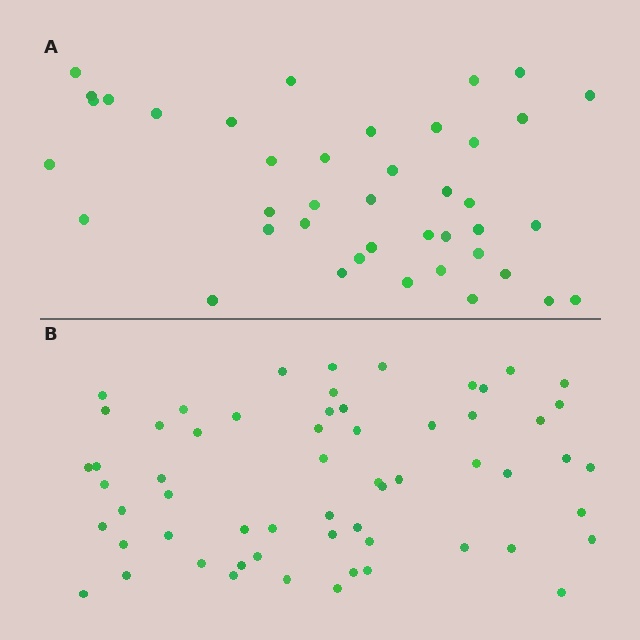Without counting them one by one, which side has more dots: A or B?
Region B (the bottom region) has more dots.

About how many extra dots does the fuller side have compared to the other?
Region B has approximately 20 more dots than region A.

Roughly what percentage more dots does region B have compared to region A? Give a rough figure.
About 45% more.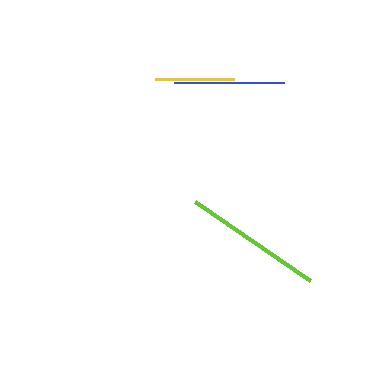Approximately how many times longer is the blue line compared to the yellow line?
The blue line is approximately 1.4 times the length of the yellow line.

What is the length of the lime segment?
The lime segment is approximately 139 pixels long.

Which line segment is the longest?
The lime line is the longest at approximately 139 pixels.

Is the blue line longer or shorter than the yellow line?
The blue line is longer than the yellow line.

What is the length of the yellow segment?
The yellow segment is approximately 79 pixels long.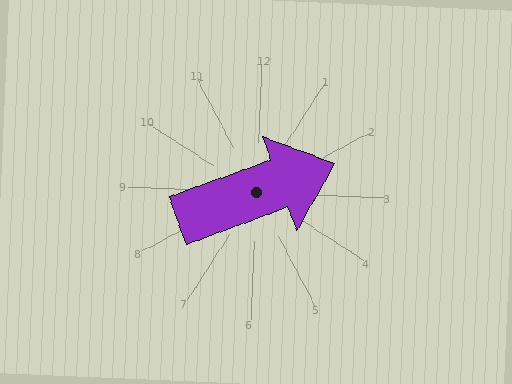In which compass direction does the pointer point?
East.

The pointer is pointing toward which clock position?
Roughly 2 o'clock.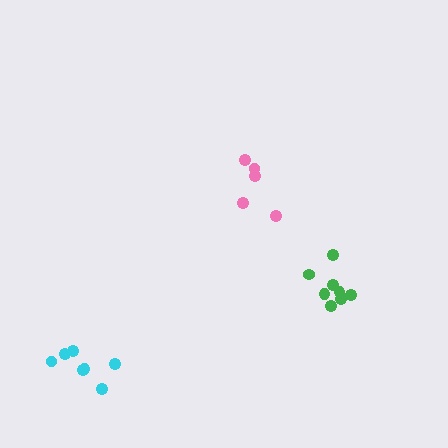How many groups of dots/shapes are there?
There are 3 groups.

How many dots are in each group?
Group 1: 8 dots, Group 2: 5 dots, Group 3: 7 dots (20 total).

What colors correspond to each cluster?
The clusters are colored: green, pink, cyan.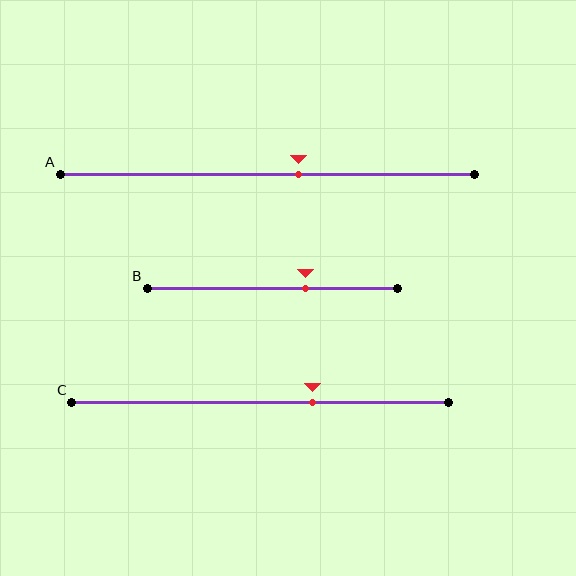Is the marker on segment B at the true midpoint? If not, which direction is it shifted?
No, the marker on segment B is shifted to the right by about 13% of the segment length.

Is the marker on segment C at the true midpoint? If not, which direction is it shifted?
No, the marker on segment C is shifted to the right by about 14% of the segment length.